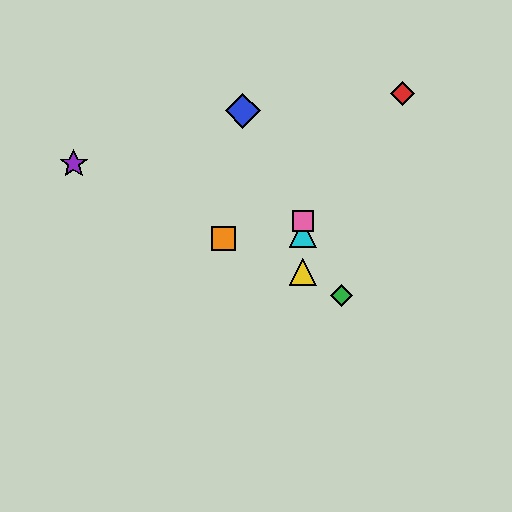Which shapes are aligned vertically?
The yellow triangle, the cyan triangle, the pink square are aligned vertically.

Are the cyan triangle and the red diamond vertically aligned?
No, the cyan triangle is at x≈303 and the red diamond is at x≈402.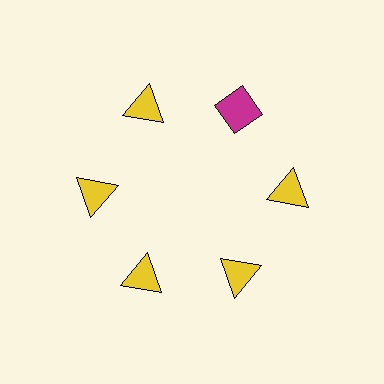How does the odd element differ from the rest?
It differs in both color (magenta instead of yellow) and shape (diamond instead of triangle).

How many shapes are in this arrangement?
There are 6 shapes arranged in a ring pattern.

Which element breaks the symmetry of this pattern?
The magenta diamond at roughly the 1 o'clock position breaks the symmetry. All other shapes are yellow triangles.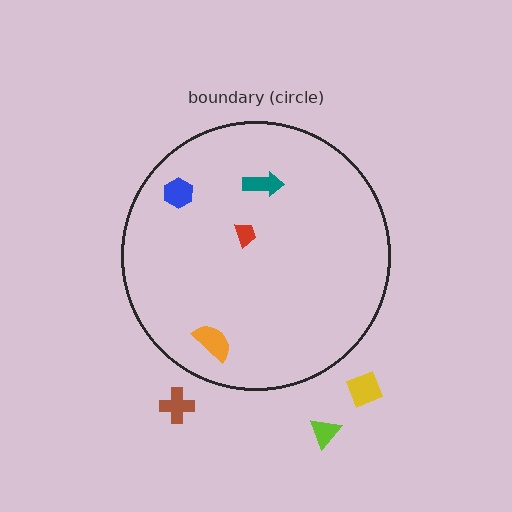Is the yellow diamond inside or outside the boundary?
Outside.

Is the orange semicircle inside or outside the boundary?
Inside.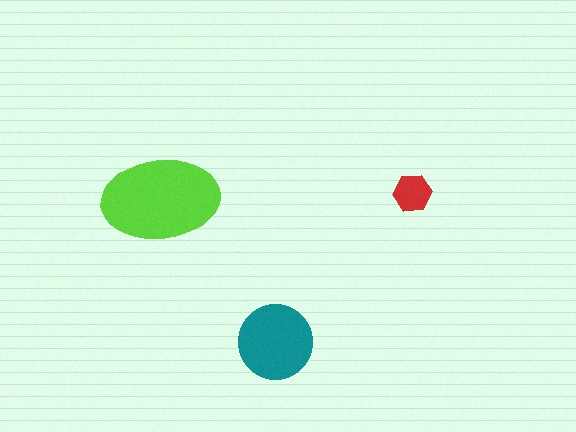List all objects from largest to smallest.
The lime ellipse, the teal circle, the red hexagon.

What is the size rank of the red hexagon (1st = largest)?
3rd.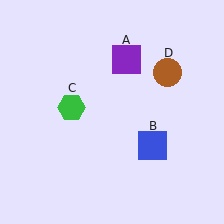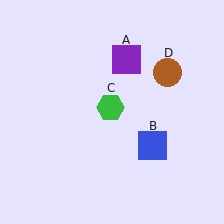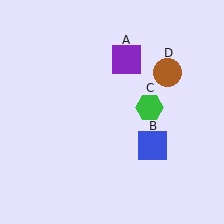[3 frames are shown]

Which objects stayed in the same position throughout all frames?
Purple square (object A) and blue square (object B) and brown circle (object D) remained stationary.